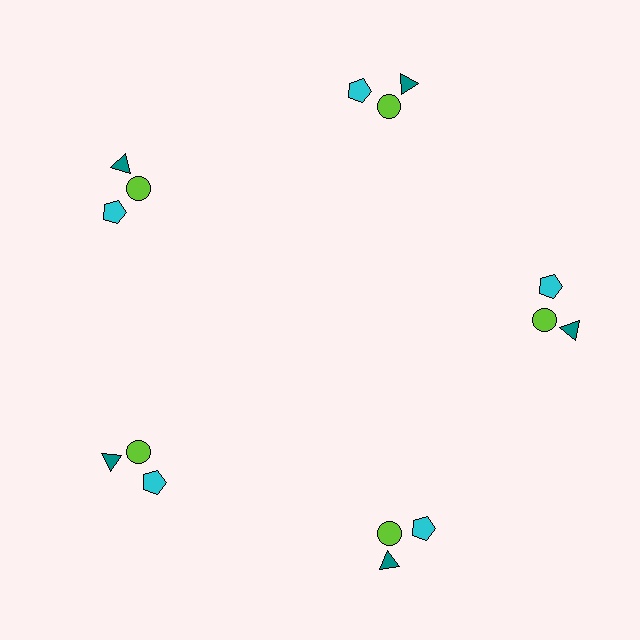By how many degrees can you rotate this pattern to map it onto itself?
The pattern maps onto itself every 72 degrees of rotation.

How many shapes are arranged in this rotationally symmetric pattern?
There are 15 shapes, arranged in 5 groups of 3.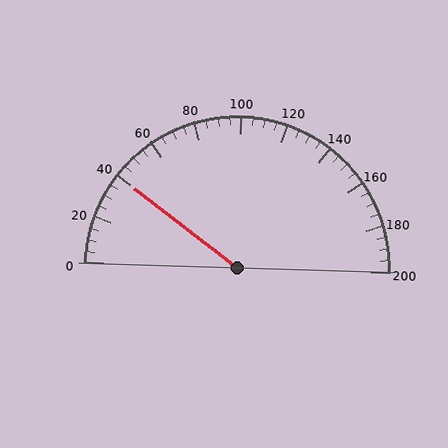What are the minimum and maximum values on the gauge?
The gauge ranges from 0 to 200.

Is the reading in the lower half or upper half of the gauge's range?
The reading is in the lower half of the range (0 to 200).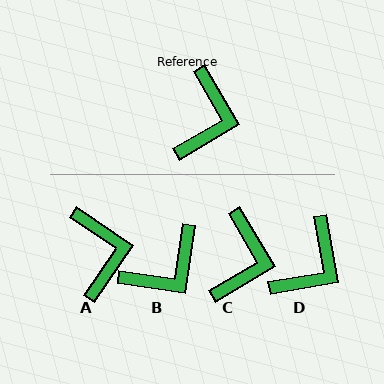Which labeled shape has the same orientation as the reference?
C.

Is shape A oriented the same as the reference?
No, it is off by about 25 degrees.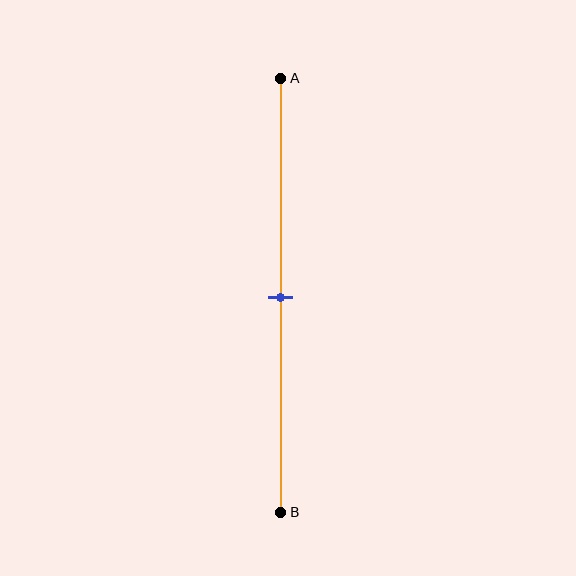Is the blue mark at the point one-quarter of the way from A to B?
No, the mark is at about 50% from A, not at the 25% one-quarter point.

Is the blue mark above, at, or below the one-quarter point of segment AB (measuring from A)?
The blue mark is below the one-quarter point of segment AB.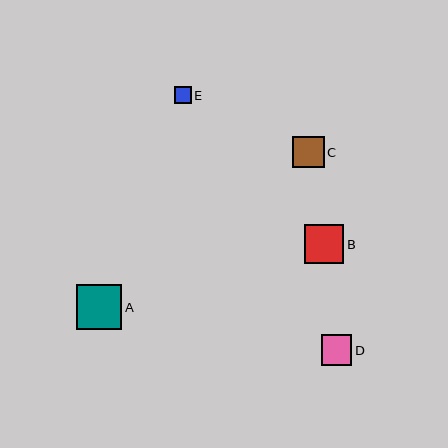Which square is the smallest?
Square E is the smallest with a size of approximately 17 pixels.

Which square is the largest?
Square A is the largest with a size of approximately 45 pixels.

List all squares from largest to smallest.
From largest to smallest: A, B, C, D, E.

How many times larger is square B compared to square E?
Square B is approximately 2.3 times the size of square E.